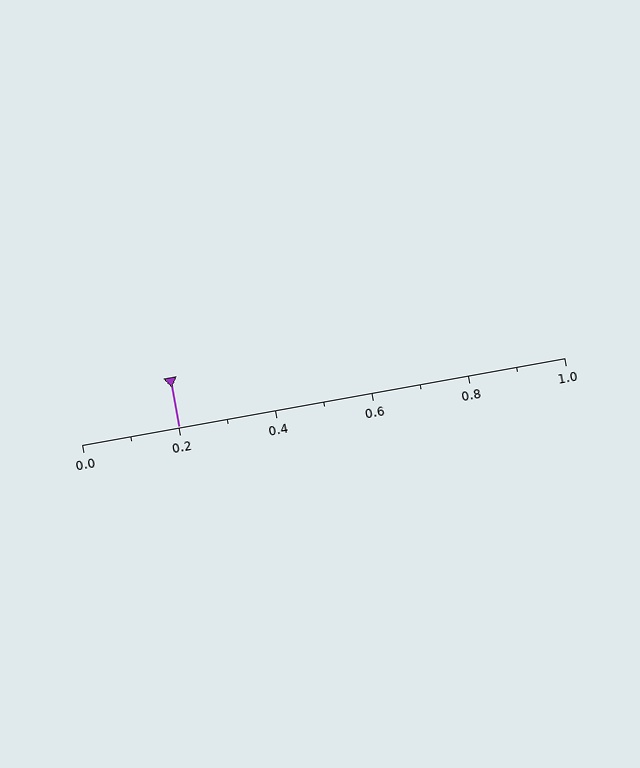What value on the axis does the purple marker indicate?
The marker indicates approximately 0.2.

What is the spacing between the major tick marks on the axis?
The major ticks are spaced 0.2 apart.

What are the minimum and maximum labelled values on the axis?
The axis runs from 0.0 to 1.0.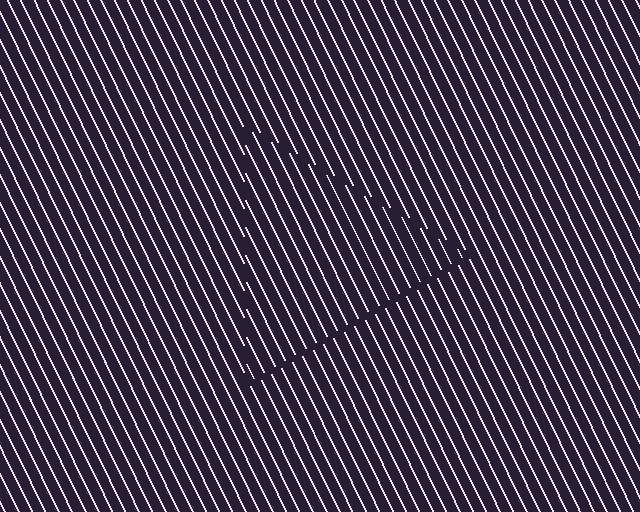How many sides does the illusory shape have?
3 sides — the line-ends trace a triangle.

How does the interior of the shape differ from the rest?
The interior of the shape contains the same grating, shifted by half a period — the contour is defined by the phase discontinuity where line-ends from the inner and outer gratings abut.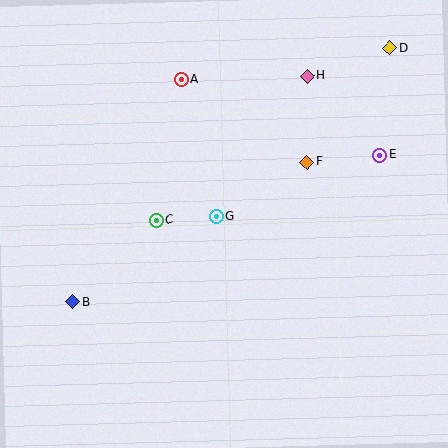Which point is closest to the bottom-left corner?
Point B is closest to the bottom-left corner.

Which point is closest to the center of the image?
Point G at (216, 216) is closest to the center.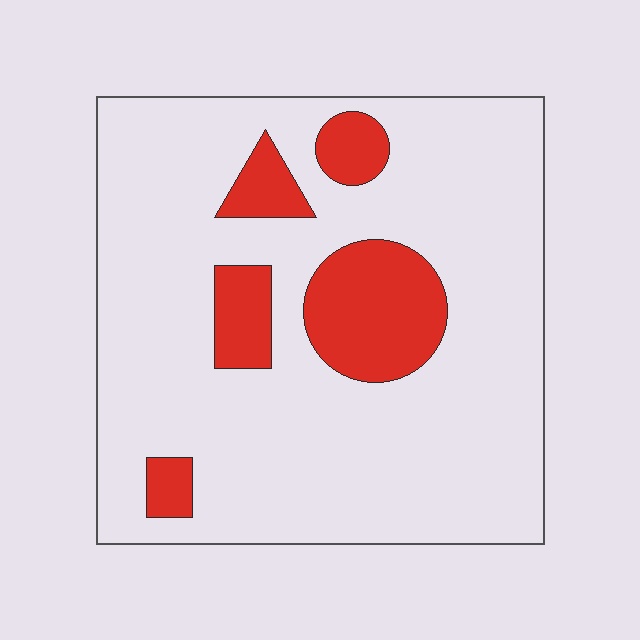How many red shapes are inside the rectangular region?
5.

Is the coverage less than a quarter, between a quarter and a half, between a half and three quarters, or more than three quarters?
Less than a quarter.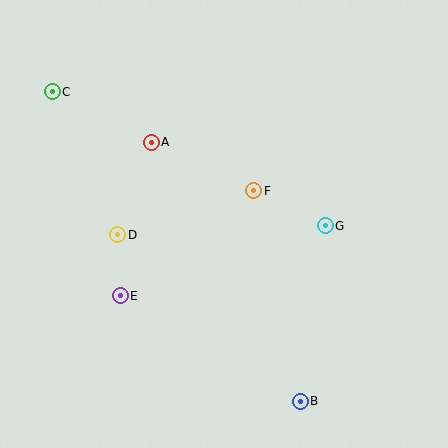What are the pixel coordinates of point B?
Point B is at (300, 401).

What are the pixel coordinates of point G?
Point G is at (325, 226).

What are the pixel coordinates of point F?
Point F is at (254, 191).